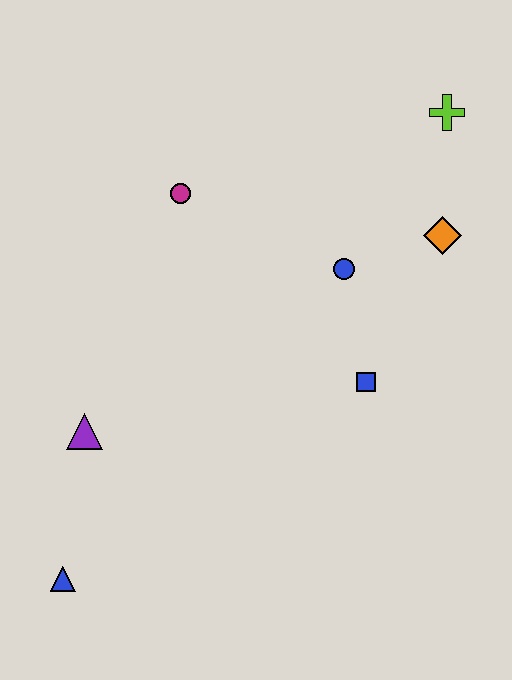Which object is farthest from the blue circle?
The blue triangle is farthest from the blue circle.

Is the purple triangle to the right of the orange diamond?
No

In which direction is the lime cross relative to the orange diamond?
The lime cross is above the orange diamond.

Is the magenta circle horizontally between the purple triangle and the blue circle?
Yes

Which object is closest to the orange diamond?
The blue circle is closest to the orange diamond.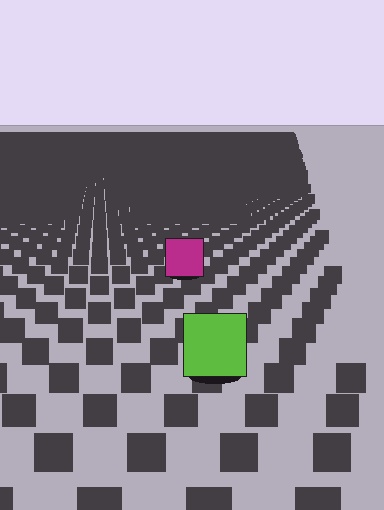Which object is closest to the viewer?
The lime square is closest. The texture marks near it are larger and more spread out.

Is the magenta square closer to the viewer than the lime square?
No. The lime square is closer — you can tell from the texture gradient: the ground texture is coarser near it.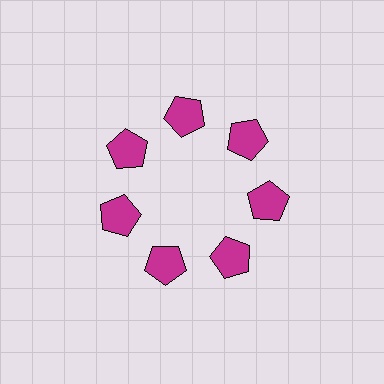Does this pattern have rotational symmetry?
Yes, this pattern has 7-fold rotational symmetry. It looks the same after rotating 51 degrees around the center.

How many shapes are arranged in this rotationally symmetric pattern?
There are 7 shapes, arranged in 7 groups of 1.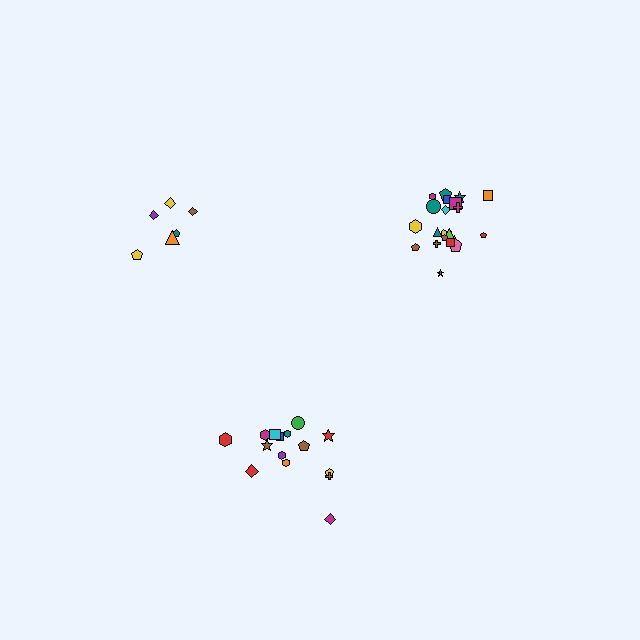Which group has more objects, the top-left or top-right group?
The top-right group.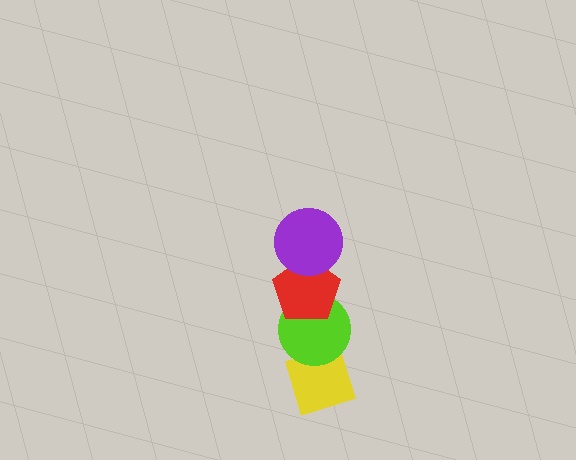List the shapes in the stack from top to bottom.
From top to bottom: the purple circle, the red pentagon, the lime circle, the yellow diamond.